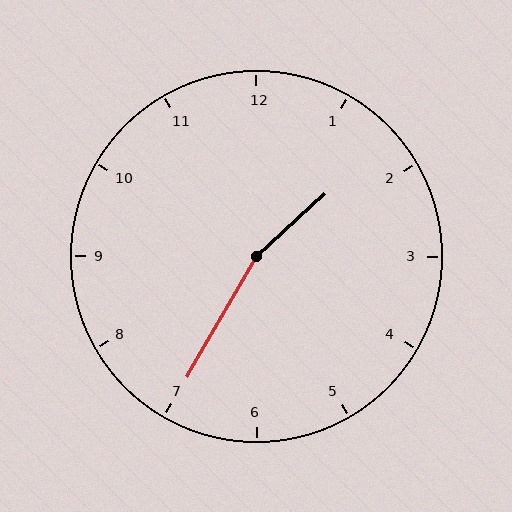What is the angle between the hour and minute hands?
Approximately 162 degrees.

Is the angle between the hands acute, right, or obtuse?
It is obtuse.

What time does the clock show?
1:35.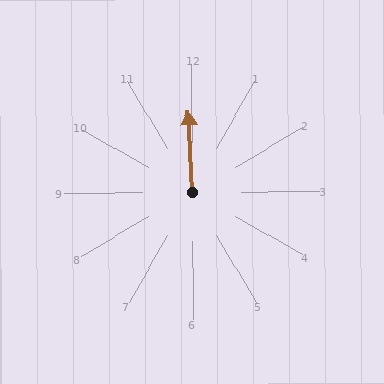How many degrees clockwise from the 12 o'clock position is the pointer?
Approximately 357 degrees.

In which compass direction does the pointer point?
North.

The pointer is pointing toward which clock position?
Roughly 12 o'clock.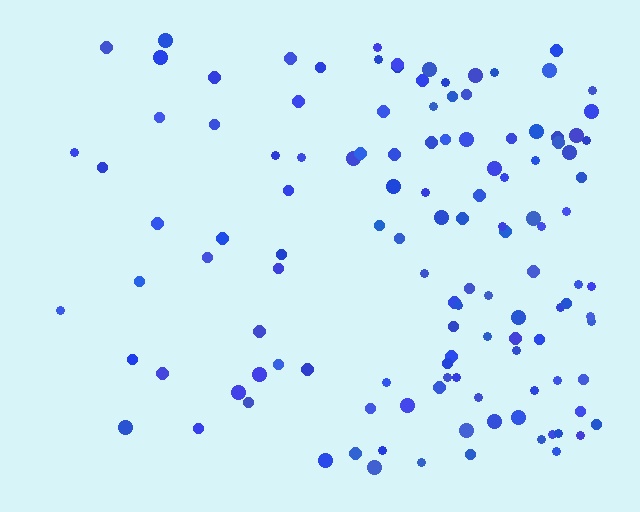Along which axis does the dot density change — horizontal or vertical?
Horizontal.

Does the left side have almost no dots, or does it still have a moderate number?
Still a moderate number, just noticeably fewer than the right.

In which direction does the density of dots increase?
From left to right, with the right side densest.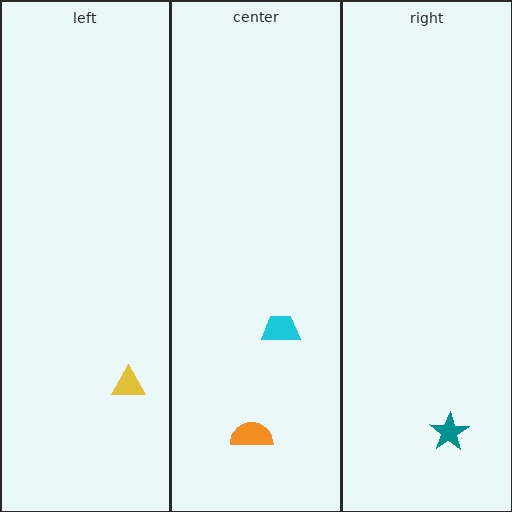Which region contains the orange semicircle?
The center region.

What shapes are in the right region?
The teal star.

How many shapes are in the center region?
2.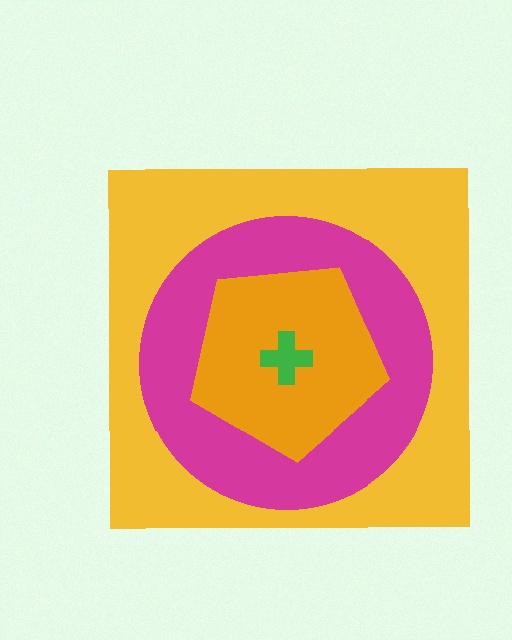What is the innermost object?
The green cross.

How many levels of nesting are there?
4.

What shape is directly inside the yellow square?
The magenta circle.